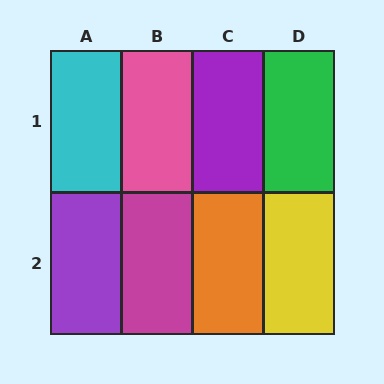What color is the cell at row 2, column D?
Yellow.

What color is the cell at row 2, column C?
Orange.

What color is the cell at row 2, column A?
Purple.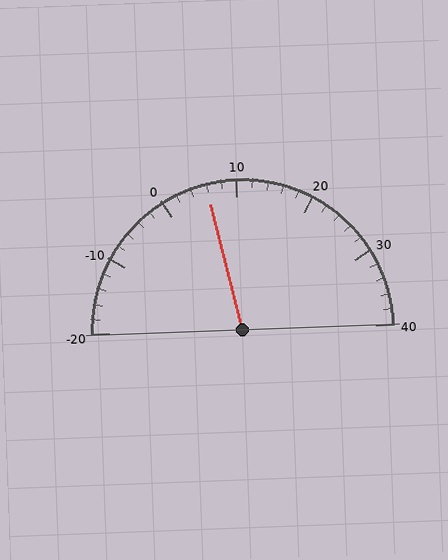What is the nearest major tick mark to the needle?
The nearest major tick mark is 10.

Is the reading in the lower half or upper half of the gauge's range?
The reading is in the lower half of the range (-20 to 40).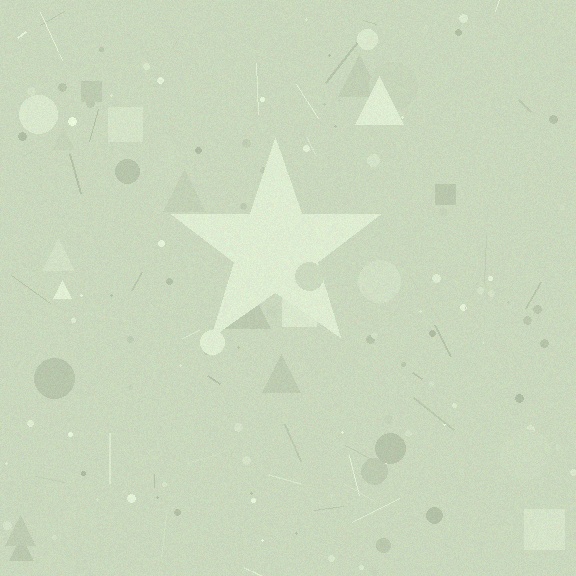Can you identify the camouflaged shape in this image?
The camouflaged shape is a star.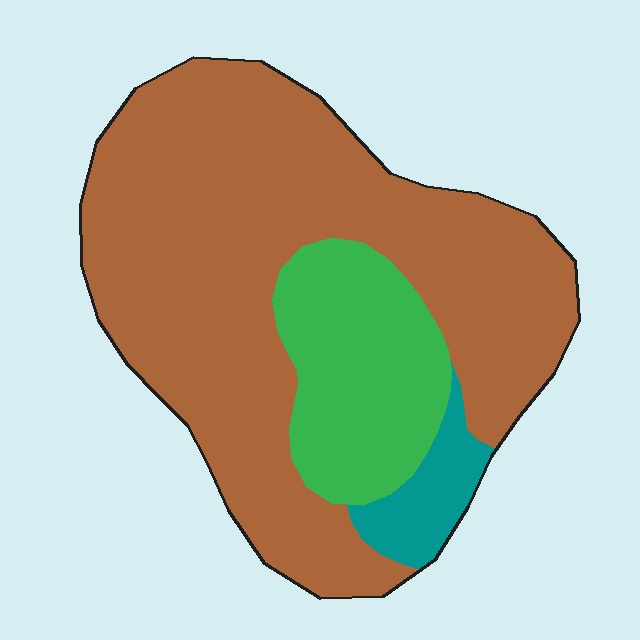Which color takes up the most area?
Brown, at roughly 75%.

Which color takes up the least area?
Teal, at roughly 5%.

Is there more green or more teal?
Green.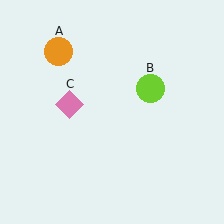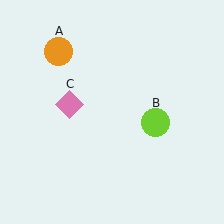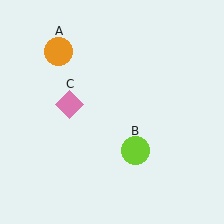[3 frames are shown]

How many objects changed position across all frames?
1 object changed position: lime circle (object B).